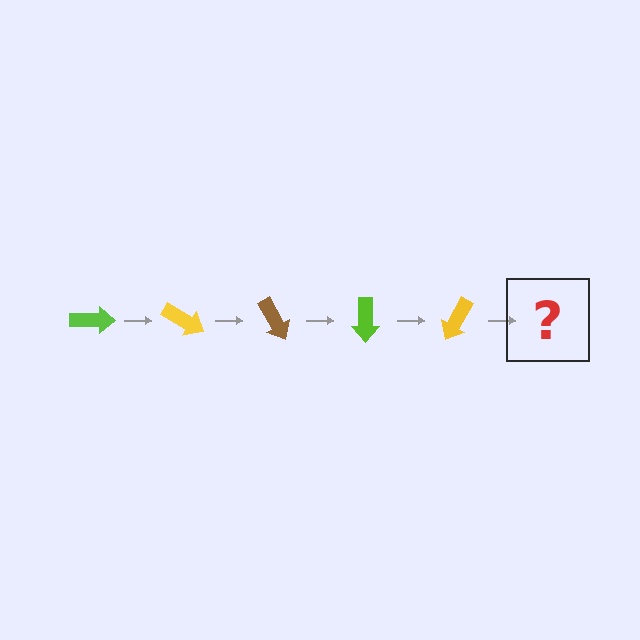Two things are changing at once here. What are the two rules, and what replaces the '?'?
The two rules are that it rotates 30 degrees each step and the color cycles through lime, yellow, and brown. The '?' should be a brown arrow, rotated 150 degrees from the start.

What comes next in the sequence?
The next element should be a brown arrow, rotated 150 degrees from the start.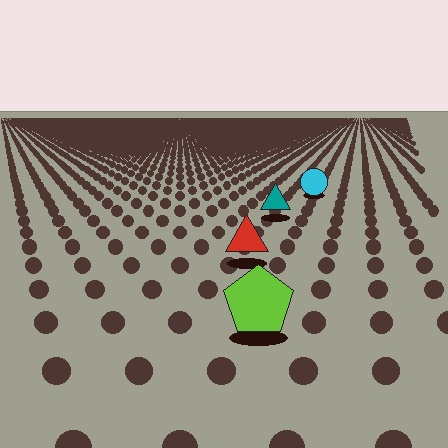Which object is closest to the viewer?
The lime pentagon is closest. The texture marks near it are larger and more spread out.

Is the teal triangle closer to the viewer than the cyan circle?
Yes. The teal triangle is closer — you can tell from the texture gradient: the ground texture is coarser near it.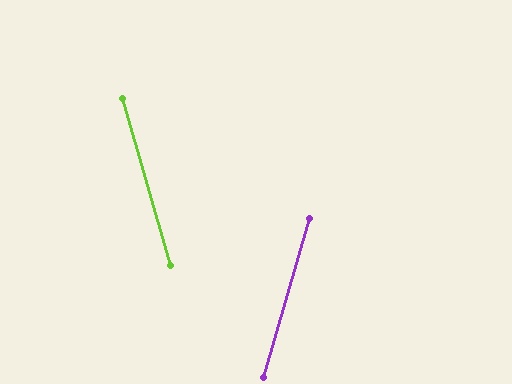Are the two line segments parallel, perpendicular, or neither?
Neither parallel nor perpendicular — they differ by about 32°.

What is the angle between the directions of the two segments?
Approximately 32 degrees.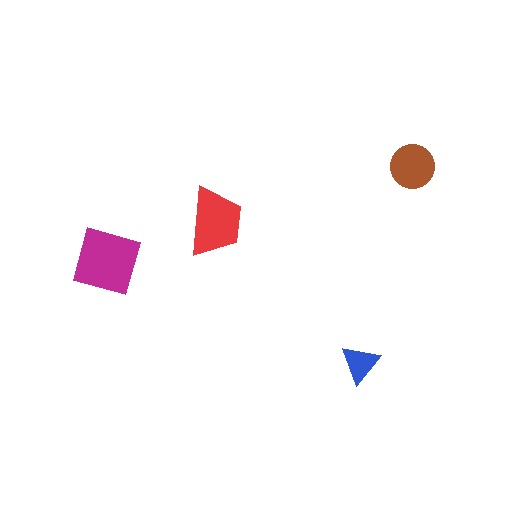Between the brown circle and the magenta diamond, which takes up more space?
The magenta diamond.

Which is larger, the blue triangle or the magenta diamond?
The magenta diamond.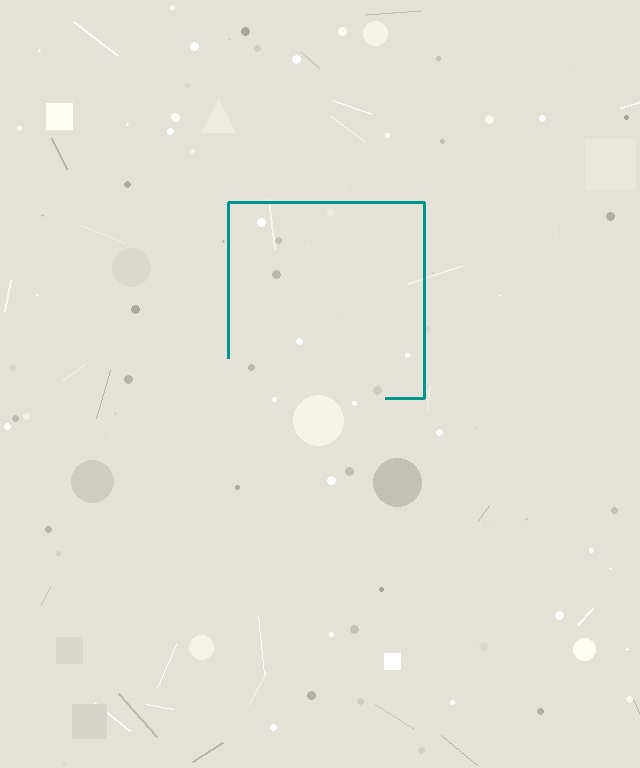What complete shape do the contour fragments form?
The contour fragments form a square.